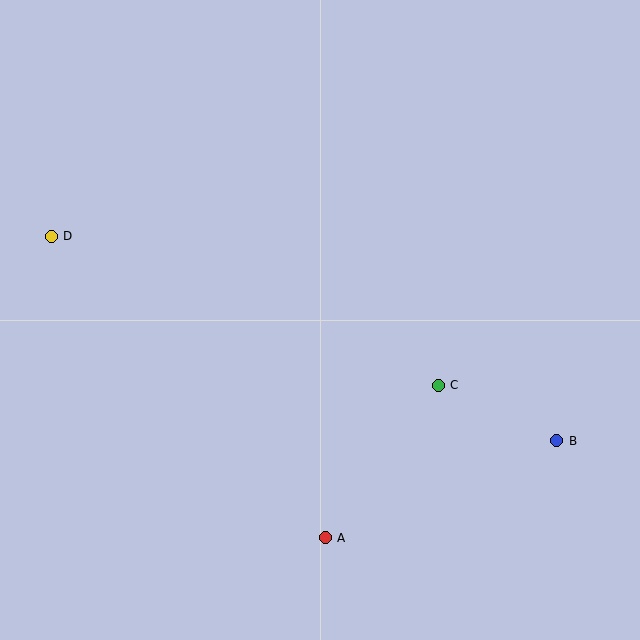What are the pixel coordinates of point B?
Point B is at (557, 441).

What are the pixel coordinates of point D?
Point D is at (51, 236).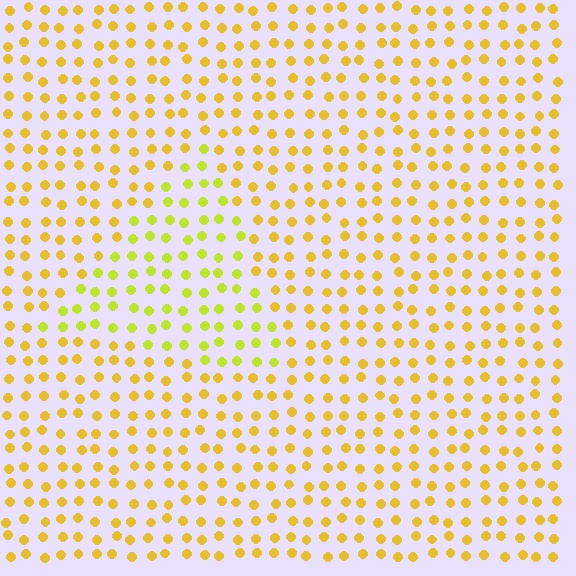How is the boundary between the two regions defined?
The boundary is defined purely by a slight shift in hue (about 24 degrees). Spacing, size, and orientation are identical on both sides.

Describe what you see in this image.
The image is filled with small yellow elements in a uniform arrangement. A triangle-shaped region is visible where the elements are tinted to a slightly different hue, forming a subtle color boundary.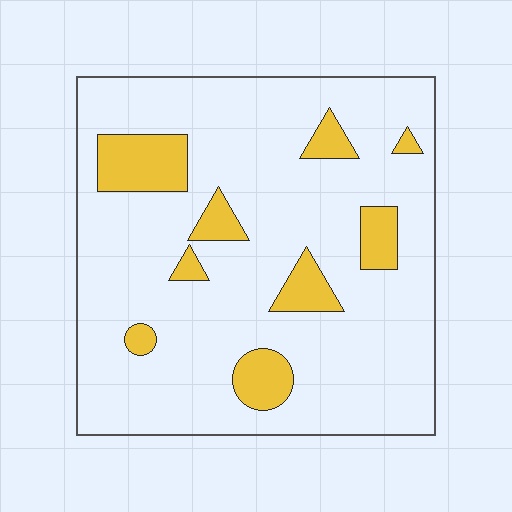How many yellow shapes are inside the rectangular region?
9.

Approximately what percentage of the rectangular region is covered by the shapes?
Approximately 15%.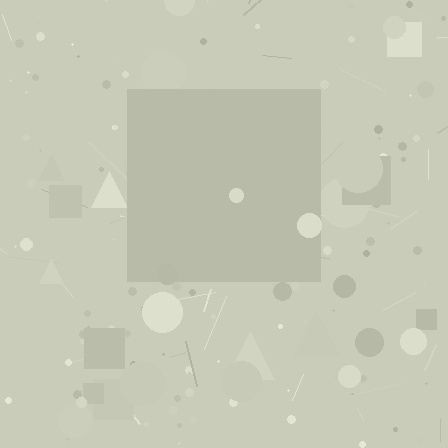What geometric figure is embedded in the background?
A square is embedded in the background.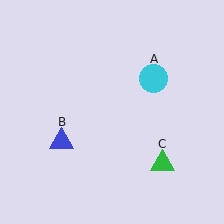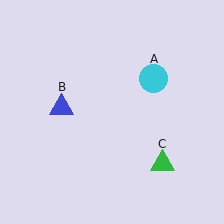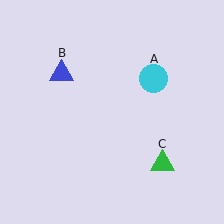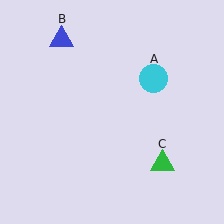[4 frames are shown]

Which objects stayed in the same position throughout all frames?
Cyan circle (object A) and green triangle (object C) remained stationary.